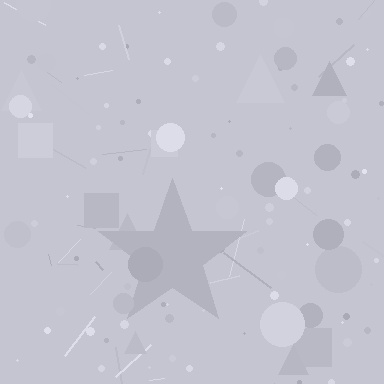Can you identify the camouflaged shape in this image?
The camouflaged shape is a star.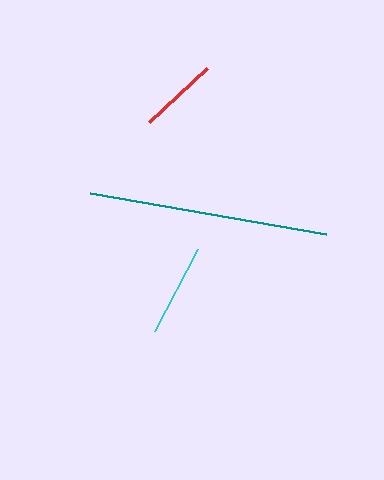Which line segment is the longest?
The teal line is the longest at approximately 240 pixels.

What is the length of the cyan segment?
The cyan segment is approximately 93 pixels long.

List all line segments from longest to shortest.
From longest to shortest: teal, cyan, red.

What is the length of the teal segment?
The teal segment is approximately 240 pixels long.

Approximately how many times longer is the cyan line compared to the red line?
The cyan line is approximately 1.2 times the length of the red line.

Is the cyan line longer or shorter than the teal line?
The teal line is longer than the cyan line.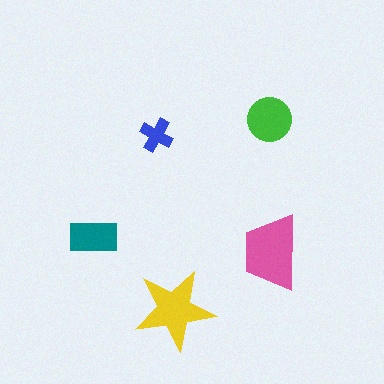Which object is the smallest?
The blue cross.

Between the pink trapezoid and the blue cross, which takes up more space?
The pink trapezoid.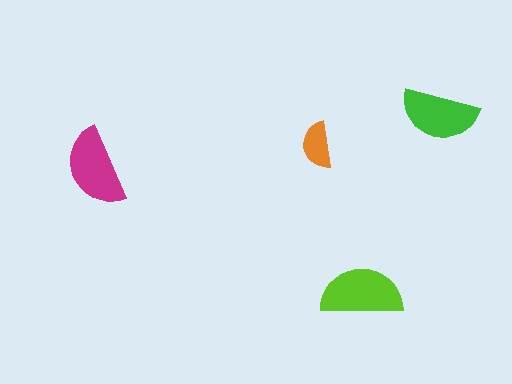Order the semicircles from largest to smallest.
the lime one, the magenta one, the green one, the orange one.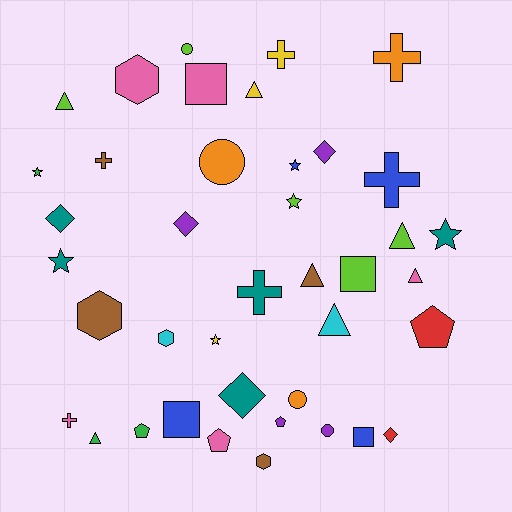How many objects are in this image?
There are 40 objects.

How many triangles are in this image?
There are 7 triangles.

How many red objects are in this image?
There are 2 red objects.